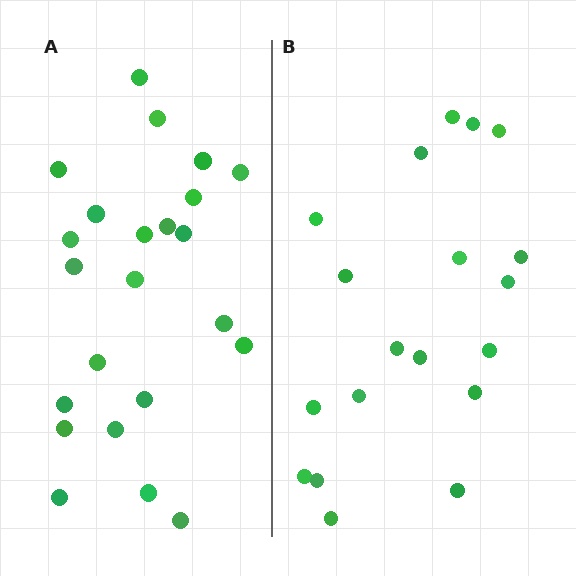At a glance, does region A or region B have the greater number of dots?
Region A (the left region) has more dots.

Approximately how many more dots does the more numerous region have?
Region A has about 4 more dots than region B.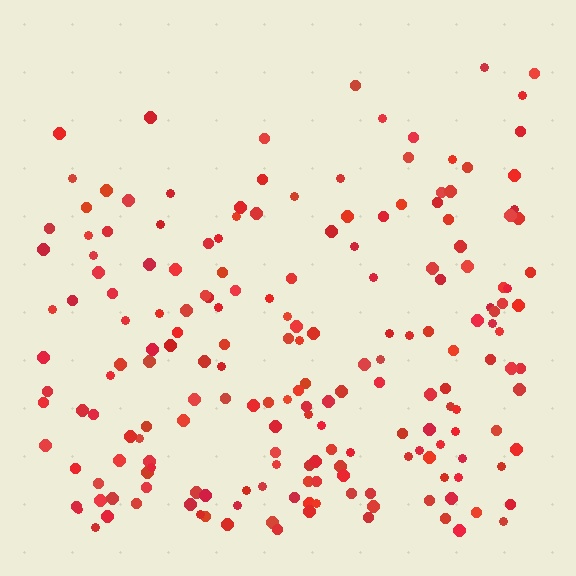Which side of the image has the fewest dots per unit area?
The top.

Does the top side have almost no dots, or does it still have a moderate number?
Still a moderate number, just noticeably fewer than the bottom.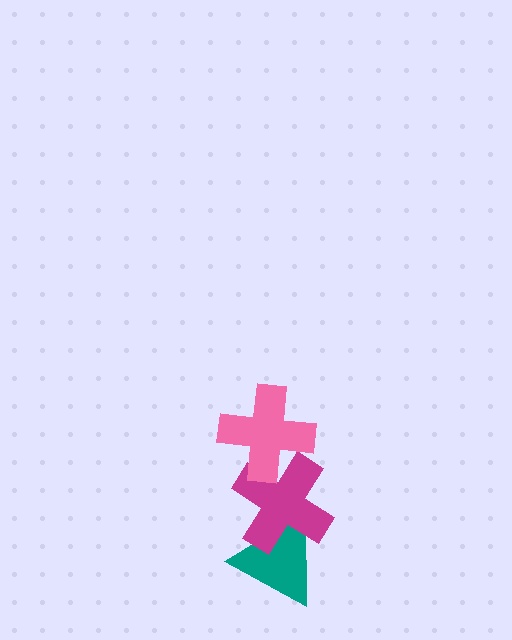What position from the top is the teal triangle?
The teal triangle is 3rd from the top.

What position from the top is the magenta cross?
The magenta cross is 2nd from the top.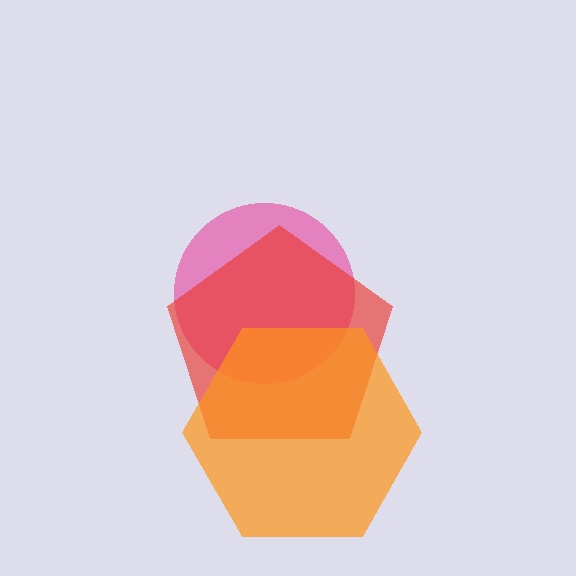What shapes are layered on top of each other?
The layered shapes are: a pink circle, a red pentagon, an orange hexagon.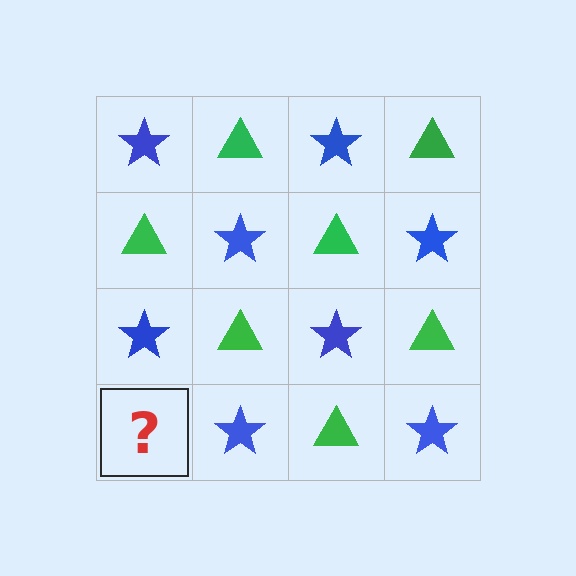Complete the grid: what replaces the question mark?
The question mark should be replaced with a green triangle.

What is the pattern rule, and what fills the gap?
The rule is that it alternates blue star and green triangle in a checkerboard pattern. The gap should be filled with a green triangle.